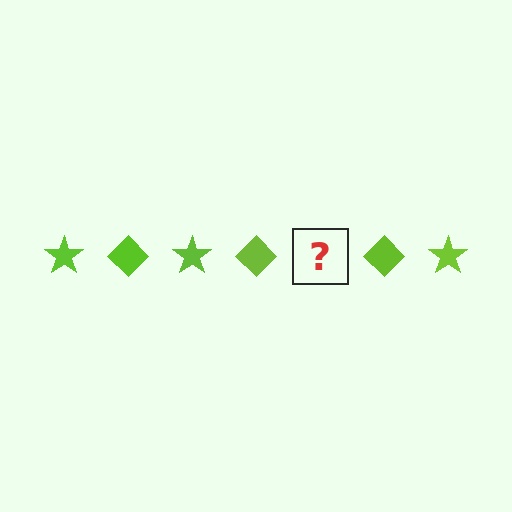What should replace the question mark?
The question mark should be replaced with a lime star.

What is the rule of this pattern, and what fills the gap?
The rule is that the pattern cycles through star, diamond shapes in lime. The gap should be filled with a lime star.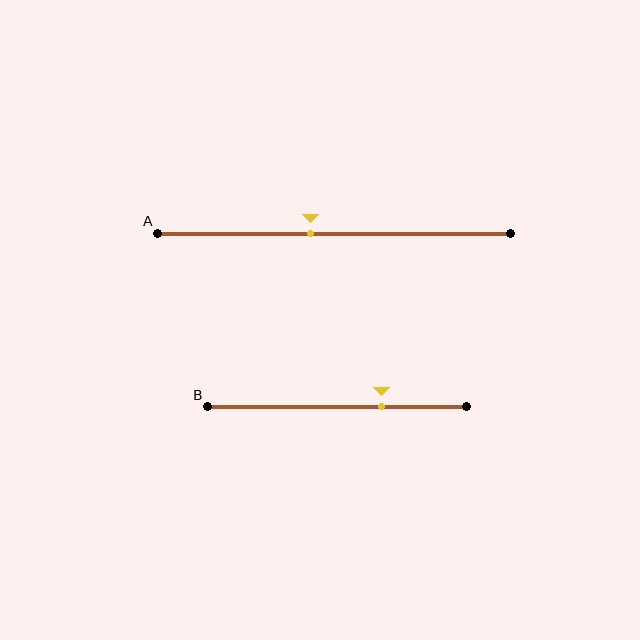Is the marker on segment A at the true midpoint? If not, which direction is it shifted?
No, the marker on segment A is shifted to the left by about 7% of the segment length.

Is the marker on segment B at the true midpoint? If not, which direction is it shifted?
No, the marker on segment B is shifted to the right by about 17% of the segment length.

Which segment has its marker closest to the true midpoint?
Segment A has its marker closest to the true midpoint.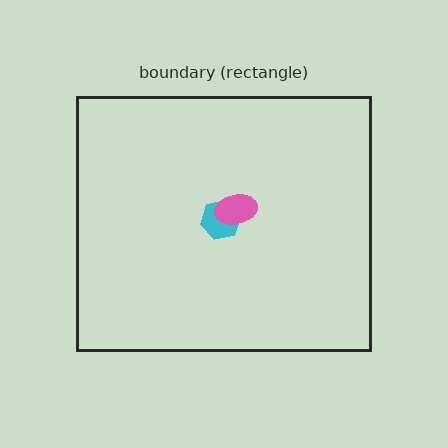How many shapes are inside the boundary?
2 inside, 0 outside.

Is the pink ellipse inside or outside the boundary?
Inside.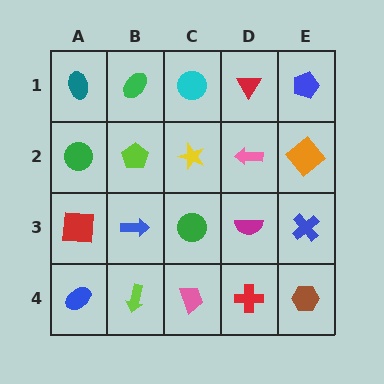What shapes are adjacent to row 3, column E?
An orange diamond (row 2, column E), a brown hexagon (row 4, column E), a magenta semicircle (row 3, column D).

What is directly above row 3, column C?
A yellow star.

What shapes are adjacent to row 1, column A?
A green circle (row 2, column A), a green ellipse (row 1, column B).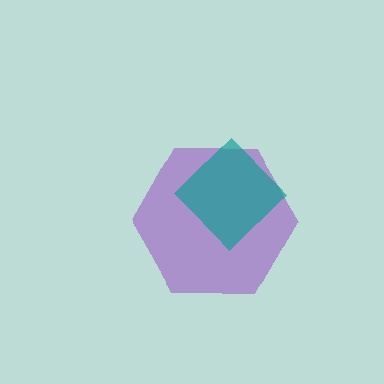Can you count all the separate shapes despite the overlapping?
Yes, there are 2 separate shapes.